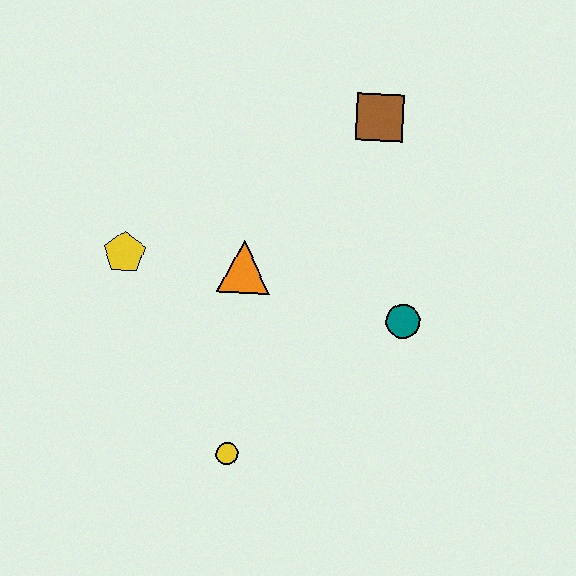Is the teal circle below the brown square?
Yes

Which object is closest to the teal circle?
The orange triangle is closest to the teal circle.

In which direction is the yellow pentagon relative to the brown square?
The yellow pentagon is to the left of the brown square.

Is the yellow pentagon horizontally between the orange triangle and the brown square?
No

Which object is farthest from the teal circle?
The yellow pentagon is farthest from the teal circle.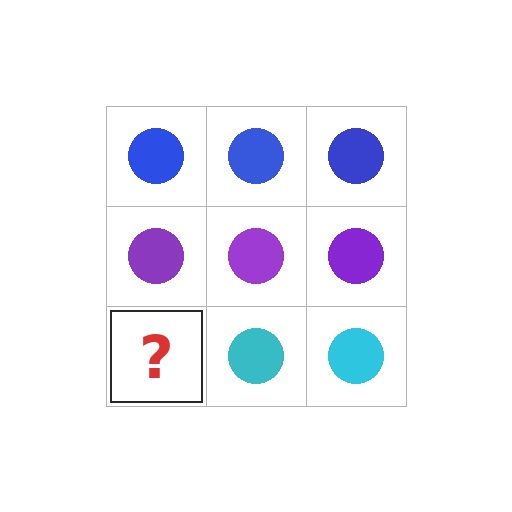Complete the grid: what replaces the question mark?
The question mark should be replaced with a cyan circle.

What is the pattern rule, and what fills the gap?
The rule is that each row has a consistent color. The gap should be filled with a cyan circle.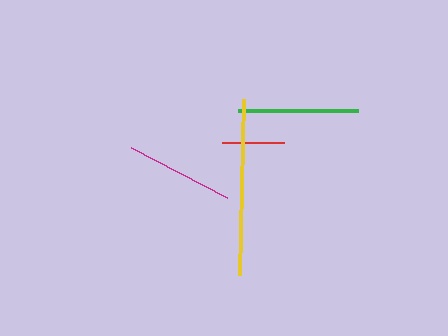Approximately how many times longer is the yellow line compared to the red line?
The yellow line is approximately 2.8 times the length of the red line.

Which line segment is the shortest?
The red line is the shortest at approximately 62 pixels.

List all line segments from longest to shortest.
From longest to shortest: yellow, green, magenta, red.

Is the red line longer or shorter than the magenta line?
The magenta line is longer than the red line.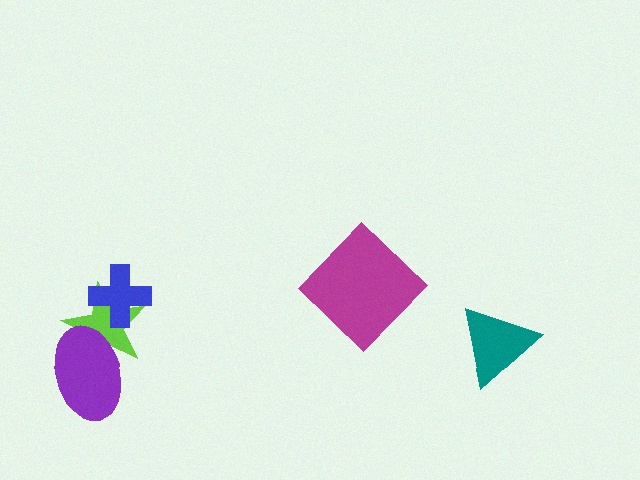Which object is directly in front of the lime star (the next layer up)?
The purple ellipse is directly in front of the lime star.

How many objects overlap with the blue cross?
1 object overlaps with the blue cross.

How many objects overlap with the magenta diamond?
0 objects overlap with the magenta diamond.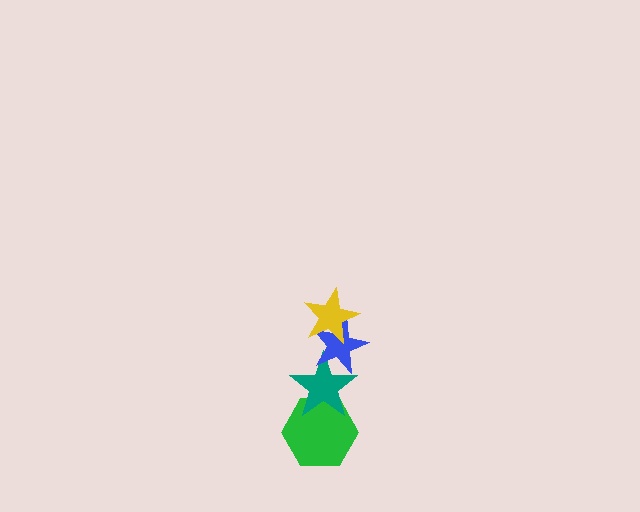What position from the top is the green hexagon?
The green hexagon is 4th from the top.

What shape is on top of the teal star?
The blue star is on top of the teal star.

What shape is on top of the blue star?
The yellow star is on top of the blue star.